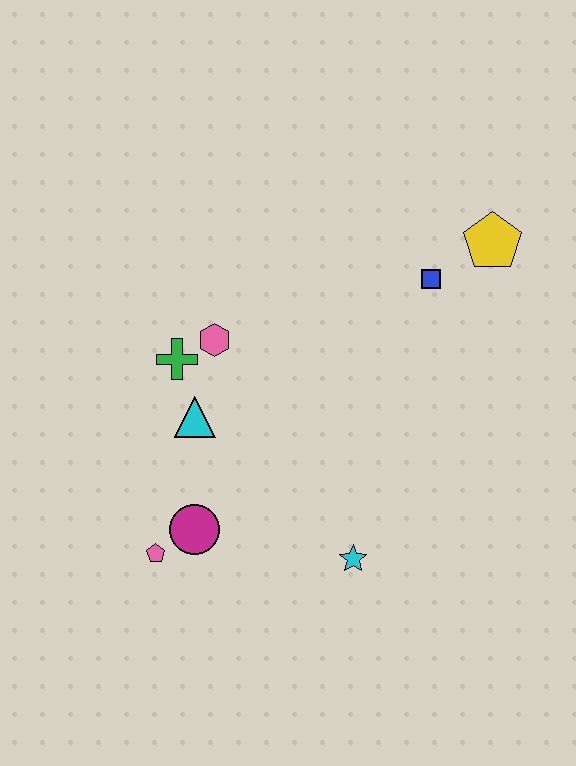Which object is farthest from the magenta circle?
The yellow pentagon is farthest from the magenta circle.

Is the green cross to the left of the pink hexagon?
Yes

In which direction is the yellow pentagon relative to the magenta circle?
The yellow pentagon is to the right of the magenta circle.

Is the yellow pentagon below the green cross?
No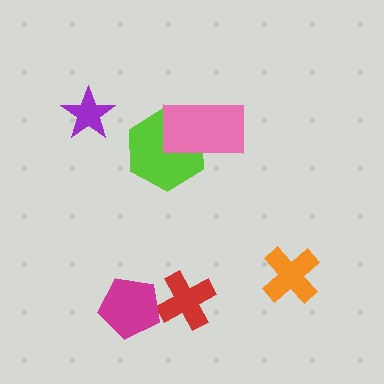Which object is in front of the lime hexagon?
The pink rectangle is in front of the lime hexagon.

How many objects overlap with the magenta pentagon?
0 objects overlap with the magenta pentagon.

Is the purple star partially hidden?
No, no other shape covers it.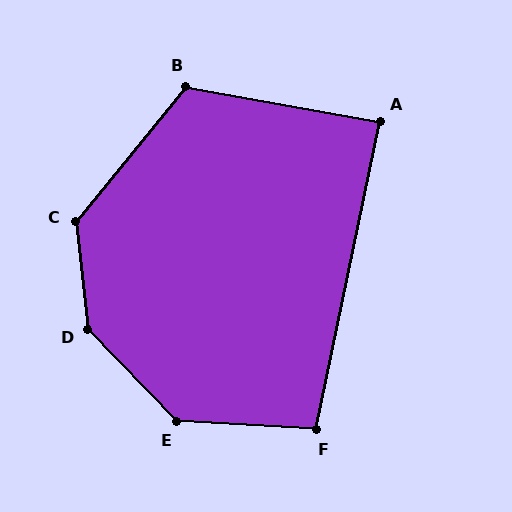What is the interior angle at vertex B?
Approximately 119 degrees (obtuse).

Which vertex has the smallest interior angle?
A, at approximately 88 degrees.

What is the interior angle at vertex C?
Approximately 135 degrees (obtuse).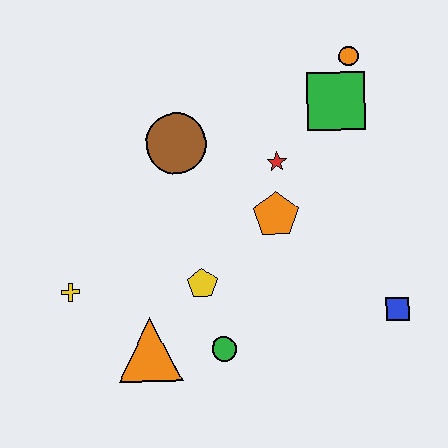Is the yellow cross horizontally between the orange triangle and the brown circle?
No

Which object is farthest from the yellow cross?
The orange circle is farthest from the yellow cross.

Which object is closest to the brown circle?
The red star is closest to the brown circle.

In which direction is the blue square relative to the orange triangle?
The blue square is to the right of the orange triangle.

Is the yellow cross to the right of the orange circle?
No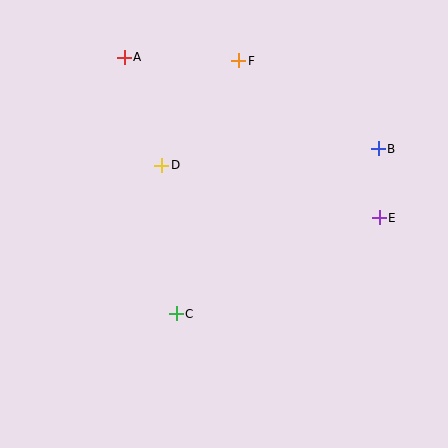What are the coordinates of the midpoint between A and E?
The midpoint between A and E is at (252, 138).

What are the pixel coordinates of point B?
Point B is at (378, 149).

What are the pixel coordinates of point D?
Point D is at (162, 165).